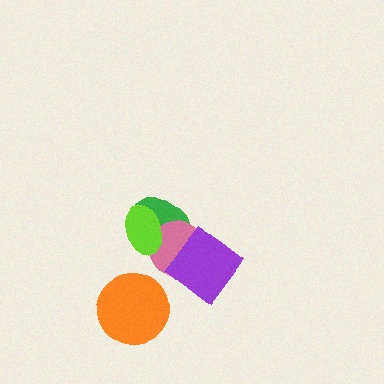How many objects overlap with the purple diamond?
1 object overlaps with the purple diamond.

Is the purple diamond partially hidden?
No, no other shape covers it.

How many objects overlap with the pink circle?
3 objects overlap with the pink circle.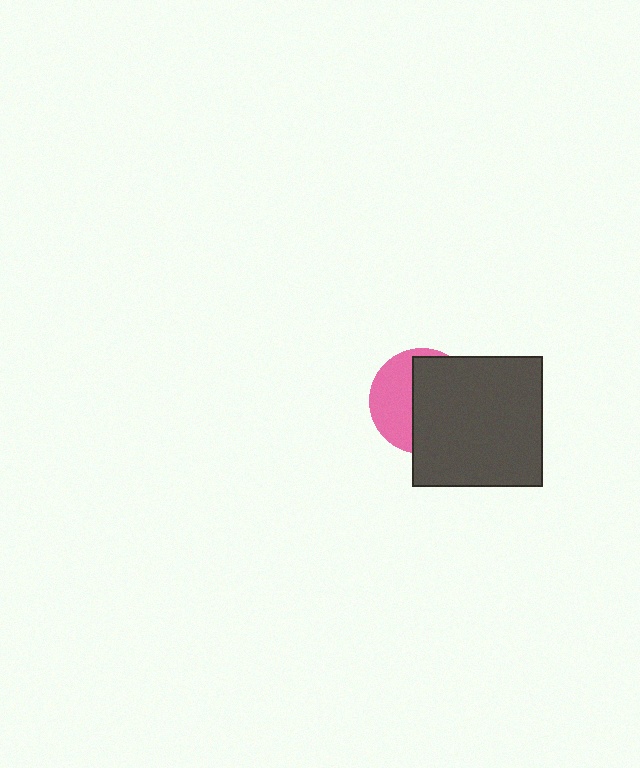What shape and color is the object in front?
The object in front is a dark gray square.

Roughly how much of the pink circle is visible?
A small part of it is visible (roughly 40%).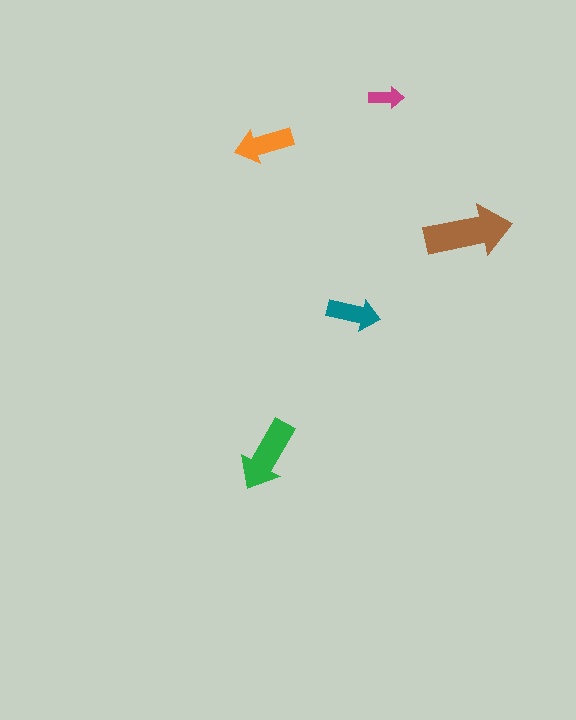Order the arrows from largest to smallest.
the brown one, the green one, the orange one, the teal one, the magenta one.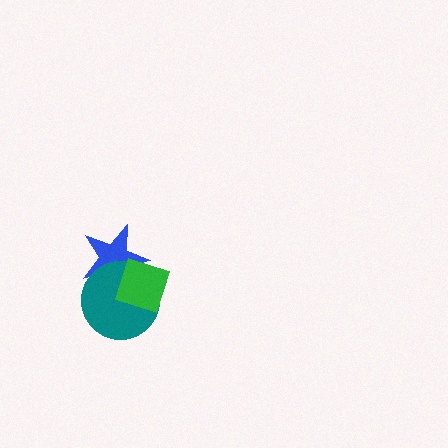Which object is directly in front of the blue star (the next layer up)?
The teal circle is directly in front of the blue star.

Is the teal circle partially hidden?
Yes, it is partially covered by another shape.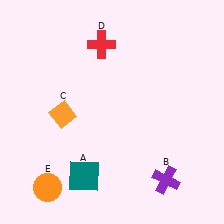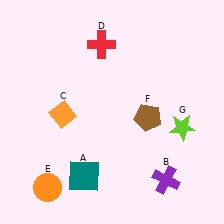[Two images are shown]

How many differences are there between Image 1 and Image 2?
There are 2 differences between the two images.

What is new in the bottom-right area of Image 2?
A lime star (G) was added in the bottom-right area of Image 2.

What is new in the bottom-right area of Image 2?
A brown pentagon (F) was added in the bottom-right area of Image 2.